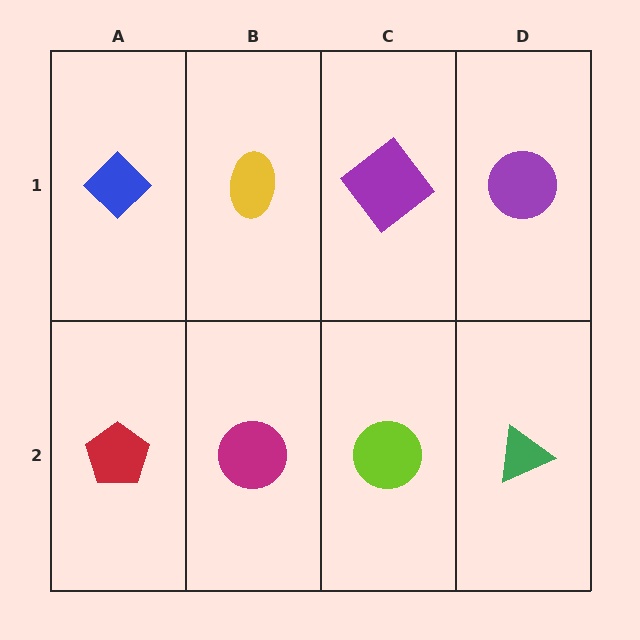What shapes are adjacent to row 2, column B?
A yellow ellipse (row 1, column B), a red pentagon (row 2, column A), a lime circle (row 2, column C).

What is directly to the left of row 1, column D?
A purple diamond.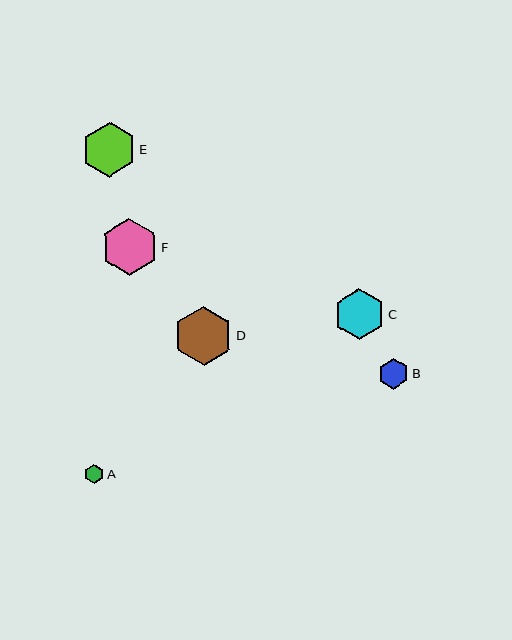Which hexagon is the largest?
Hexagon D is the largest with a size of approximately 59 pixels.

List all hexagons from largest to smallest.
From largest to smallest: D, F, E, C, B, A.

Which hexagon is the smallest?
Hexagon A is the smallest with a size of approximately 19 pixels.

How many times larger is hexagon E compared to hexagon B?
Hexagon E is approximately 1.8 times the size of hexagon B.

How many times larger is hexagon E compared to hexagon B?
Hexagon E is approximately 1.8 times the size of hexagon B.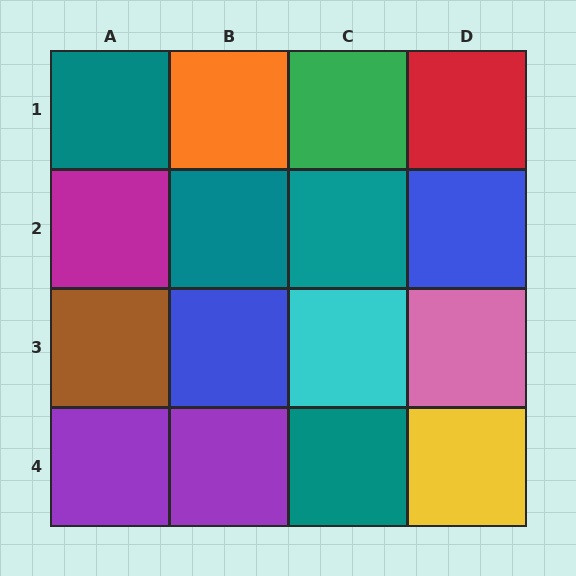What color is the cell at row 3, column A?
Brown.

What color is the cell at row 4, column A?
Purple.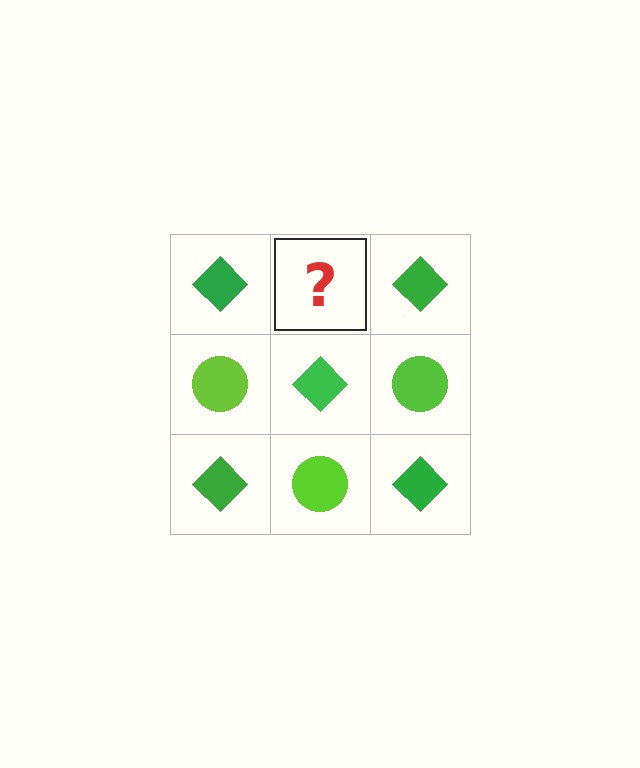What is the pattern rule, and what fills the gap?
The rule is that it alternates green diamond and lime circle in a checkerboard pattern. The gap should be filled with a lime circle.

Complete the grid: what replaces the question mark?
The question mark should be replaced with a lime circle.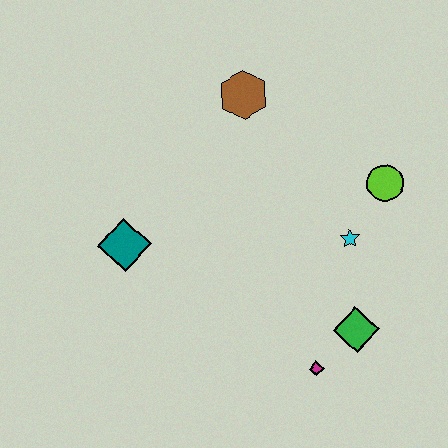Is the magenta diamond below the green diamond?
Yes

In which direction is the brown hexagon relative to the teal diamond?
The brown hexagon is above the teal diamond.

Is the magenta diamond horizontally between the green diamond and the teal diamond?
Yes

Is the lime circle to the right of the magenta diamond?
Yes